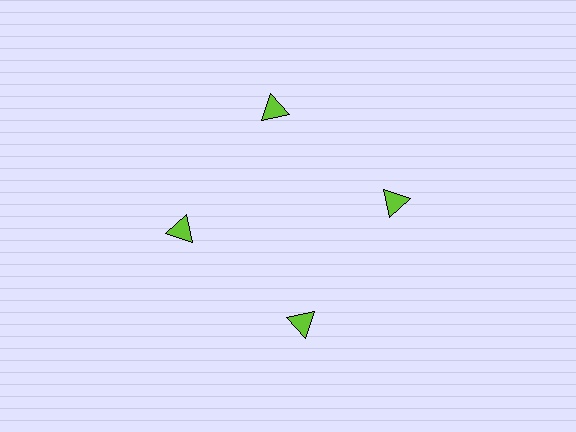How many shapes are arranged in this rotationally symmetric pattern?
There are 4 shapes, arranged in 4 groups of 1.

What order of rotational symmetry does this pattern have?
This pattern has 4-fold rotational symmetry.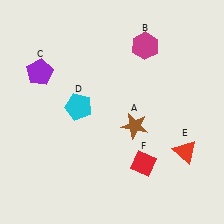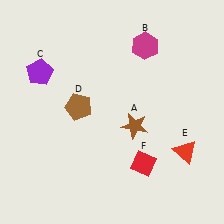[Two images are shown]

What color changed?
The pentagon (D) changed from cyan in Image 1 to brown in Image 2.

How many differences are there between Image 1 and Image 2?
There is 1 difference between the two images.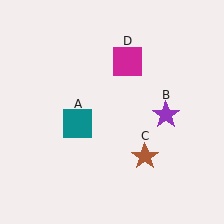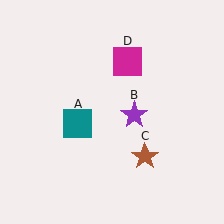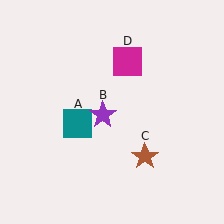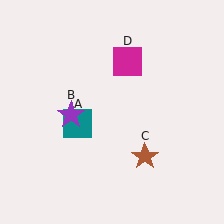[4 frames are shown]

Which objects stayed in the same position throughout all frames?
Teal square (object A) and brown star (object C) and magenta square (object D) remained stationary.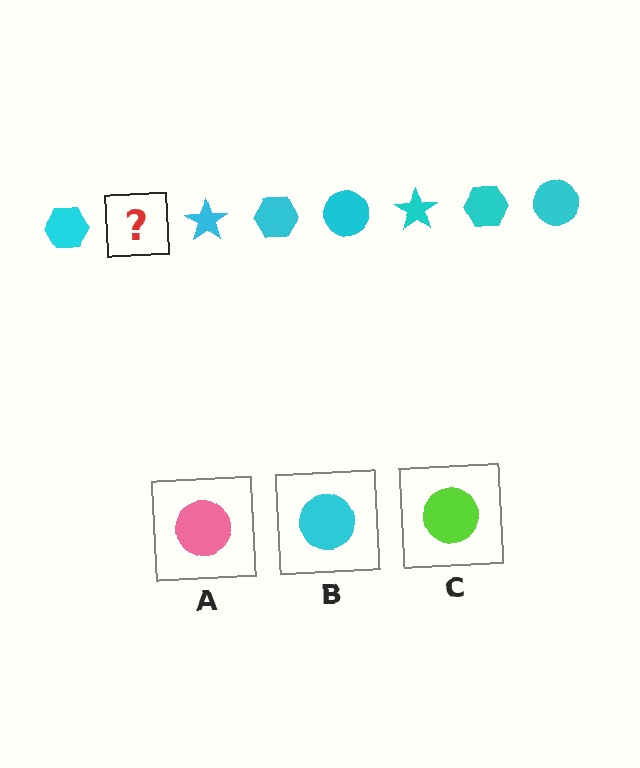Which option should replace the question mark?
Option B.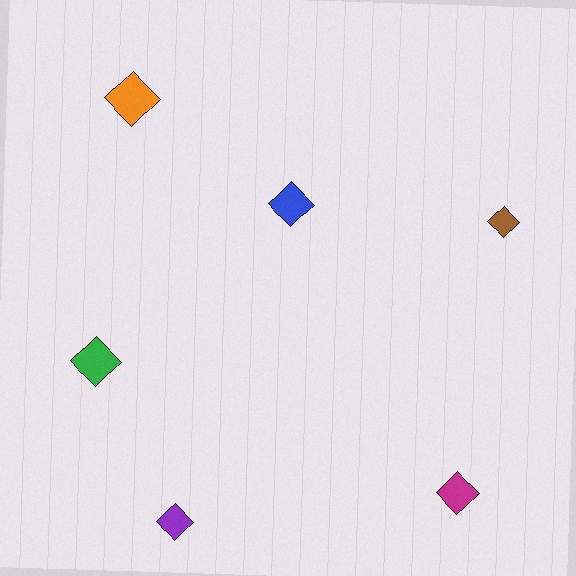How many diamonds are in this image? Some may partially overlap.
There are 6 diamonds.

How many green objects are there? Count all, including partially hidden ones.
There is 1 green object.